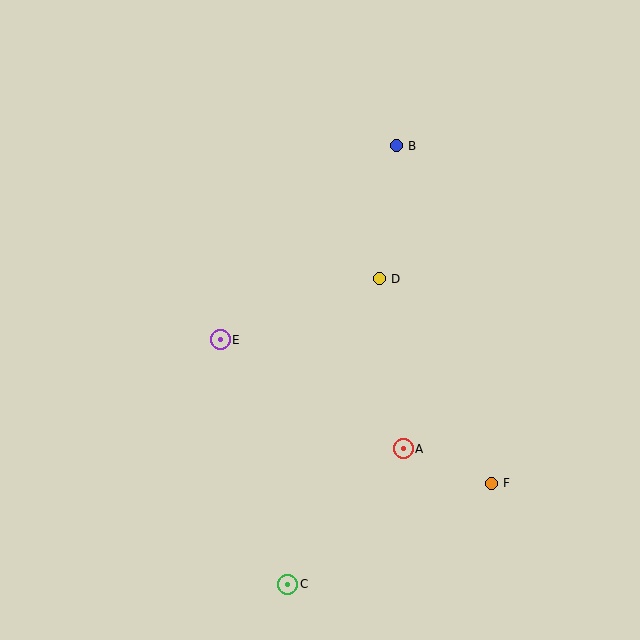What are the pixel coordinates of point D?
Point D is at (379, 279).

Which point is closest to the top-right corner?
Point B is closest to the top-right corner.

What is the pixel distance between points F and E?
The distance between F and E is 307 pixels.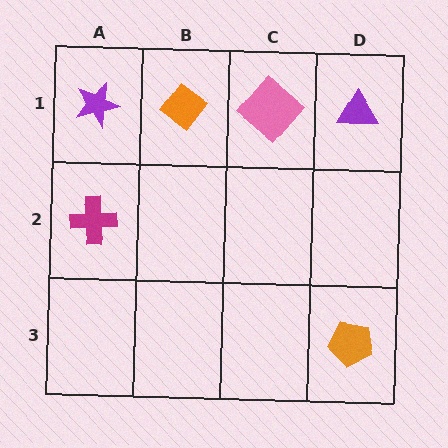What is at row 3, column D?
An orange pentagon.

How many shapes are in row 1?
4 shapes.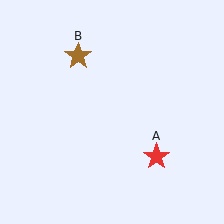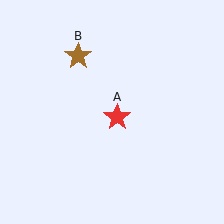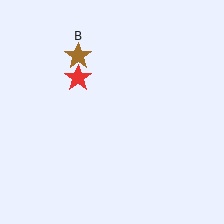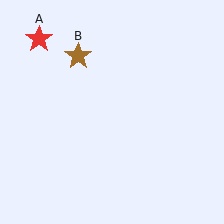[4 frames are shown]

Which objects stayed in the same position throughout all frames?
Brown star (object B) remained stationary.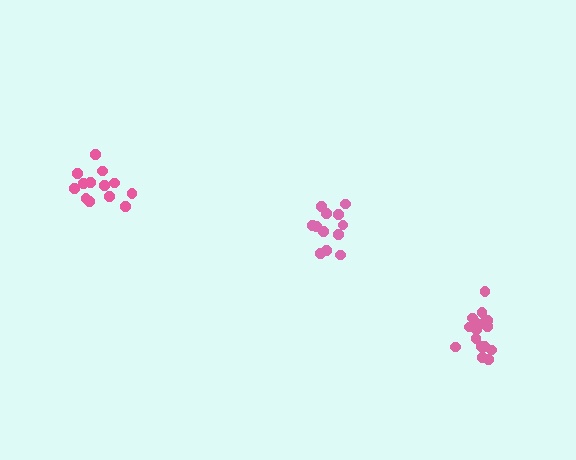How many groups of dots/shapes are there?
There are 3 groups.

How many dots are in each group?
Group 1: 16 dots, Group 2: 12 dots, Group 3: 13 dots (41 total).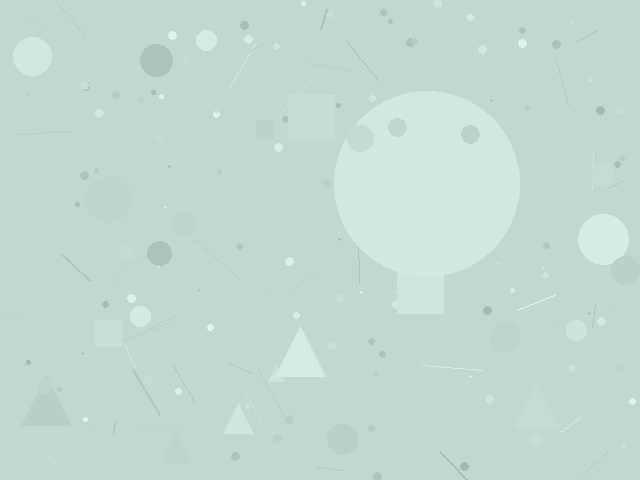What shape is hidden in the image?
A circle is hidden in the image.